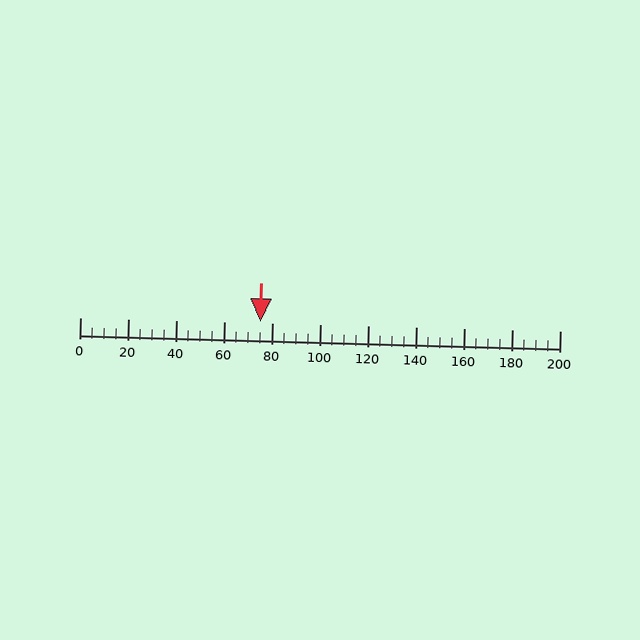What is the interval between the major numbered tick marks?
The major tick marks are spaced 20 units apart.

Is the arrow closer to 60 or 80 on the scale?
The arrow is closer to 80.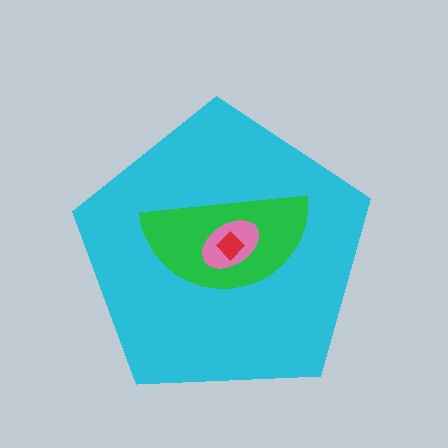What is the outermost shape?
The cyan pentagon.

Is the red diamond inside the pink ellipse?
Yes.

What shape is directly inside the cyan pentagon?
The green semicircle.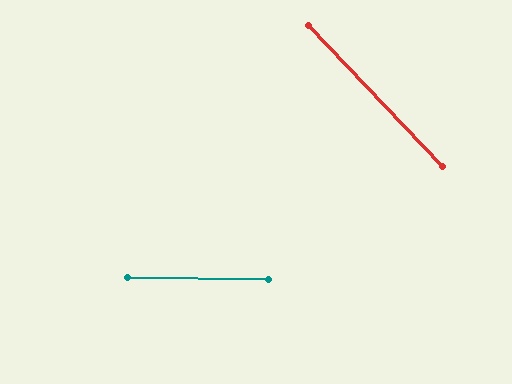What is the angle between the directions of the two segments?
Approximately 46 degrees.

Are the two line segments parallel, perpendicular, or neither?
Neither parallel nor perpendicular — they differ by about 46°.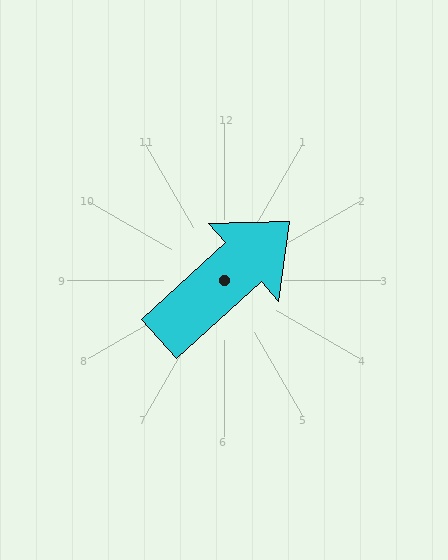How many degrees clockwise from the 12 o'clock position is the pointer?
Approximately 48 degrees.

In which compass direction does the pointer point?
Northeast.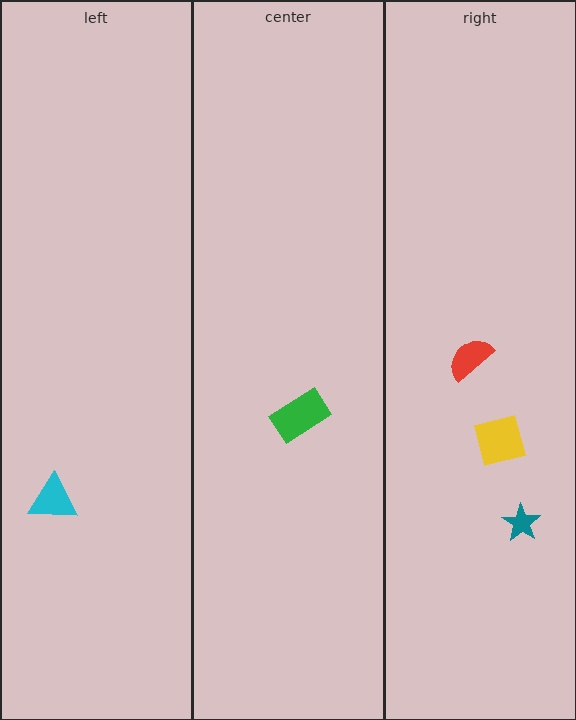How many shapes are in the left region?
1.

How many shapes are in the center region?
1.